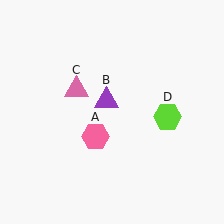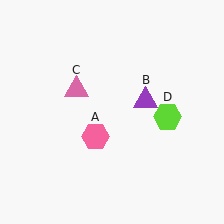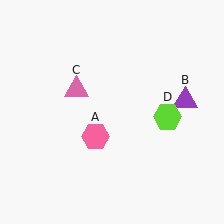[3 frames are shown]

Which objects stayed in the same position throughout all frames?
Pink hexagon (object A) and pink triangle (object C) and lime hexagon (object D) remained stationary.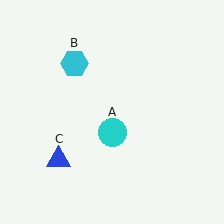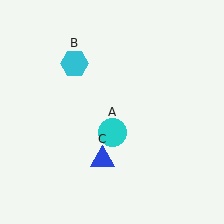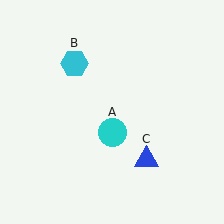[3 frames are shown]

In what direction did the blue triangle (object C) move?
The blue triangle (object C) moved right.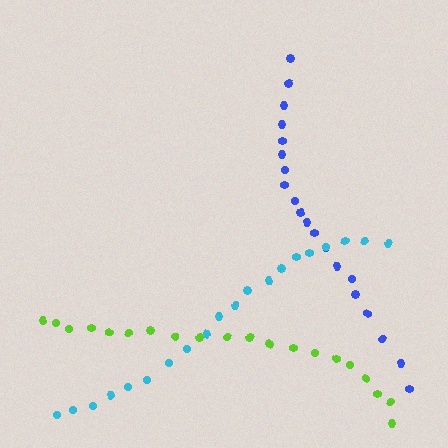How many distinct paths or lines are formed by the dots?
There are 3 distinct paths.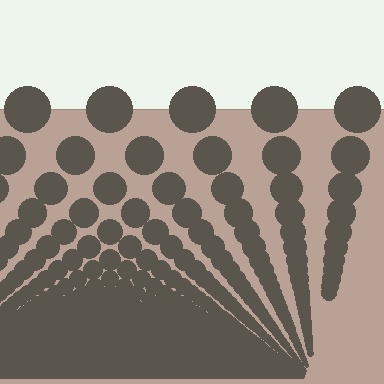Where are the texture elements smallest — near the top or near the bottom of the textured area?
Near the bottom.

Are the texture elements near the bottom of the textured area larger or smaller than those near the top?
Smaller. The gradient is inverted — elements near the bottom are smaller and denser.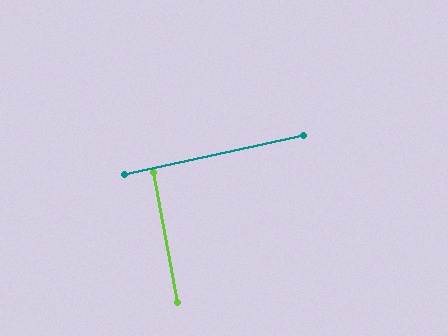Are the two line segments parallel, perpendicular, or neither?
Perpendicular — they meet at approximately 89°.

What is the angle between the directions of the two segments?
Approximately 89 degrees.